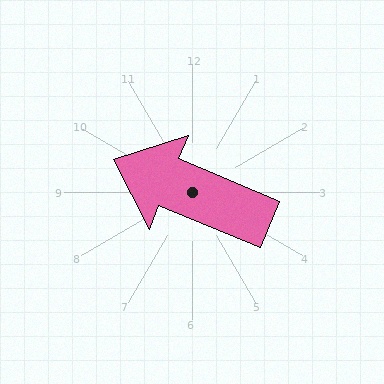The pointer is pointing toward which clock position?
Roughly 10 o'clock.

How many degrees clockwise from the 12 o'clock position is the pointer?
Approximately 293 degrees.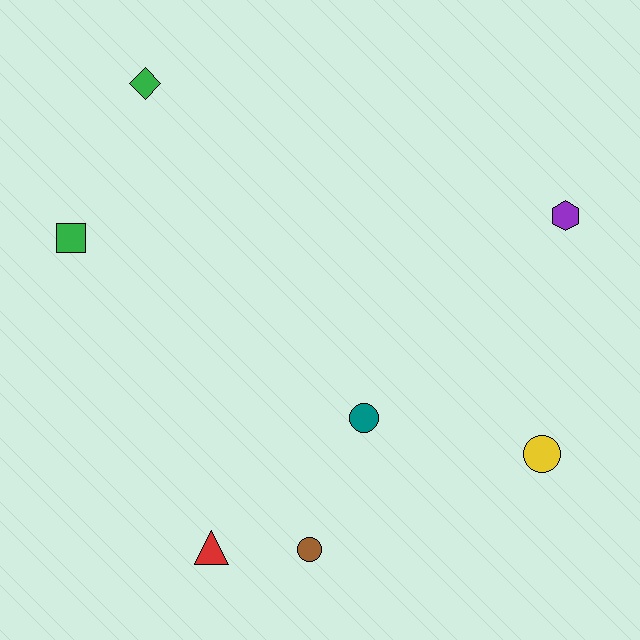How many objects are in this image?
There are 7 objects.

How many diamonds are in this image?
There is 1 diamond.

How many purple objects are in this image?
There is 1 purple object.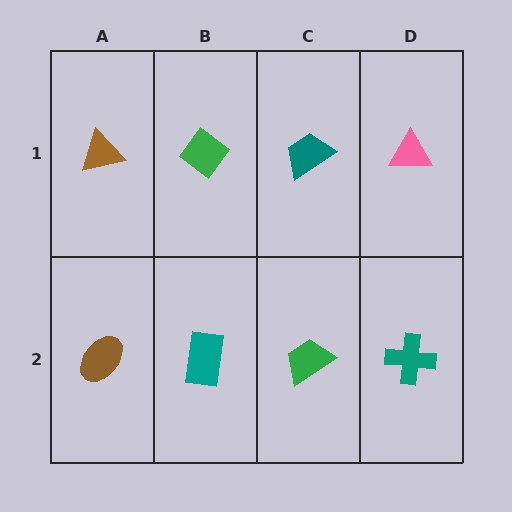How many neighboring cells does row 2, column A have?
2.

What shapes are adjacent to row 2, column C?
A teal trapezoid (row 1, column C), a teal rectangle (row 2, column B), a teal cross (row 2, column D).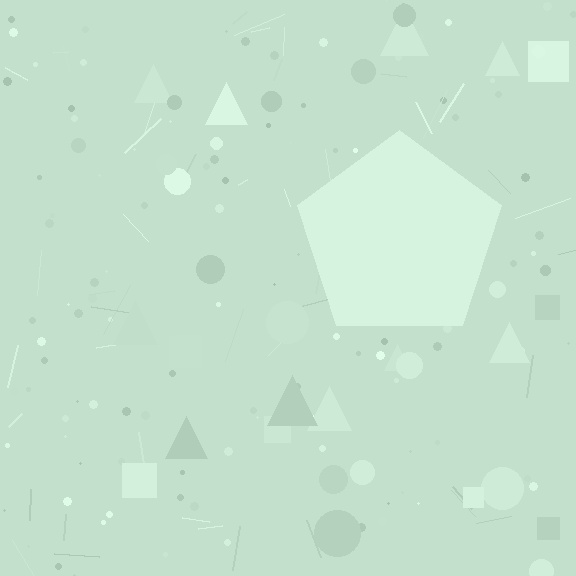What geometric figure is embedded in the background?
A pentagon is embedded in the background.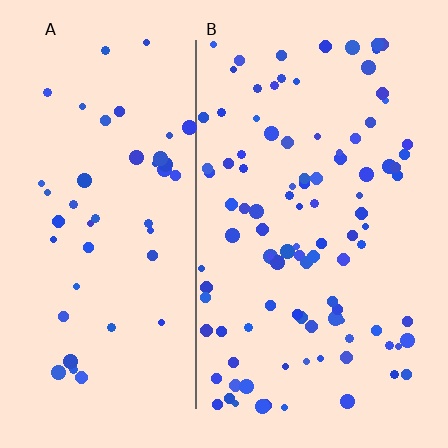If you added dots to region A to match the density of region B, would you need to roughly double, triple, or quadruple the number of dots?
Approximately double.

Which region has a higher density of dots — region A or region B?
B (the right).